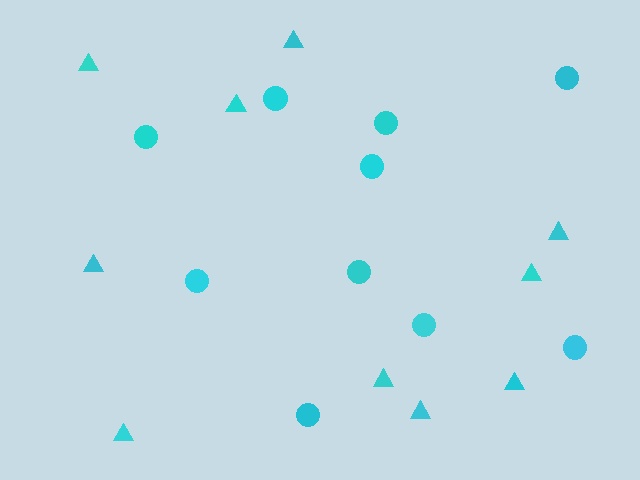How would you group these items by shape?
There are 2 groups: one group of triangles (10) and one group of circles (10).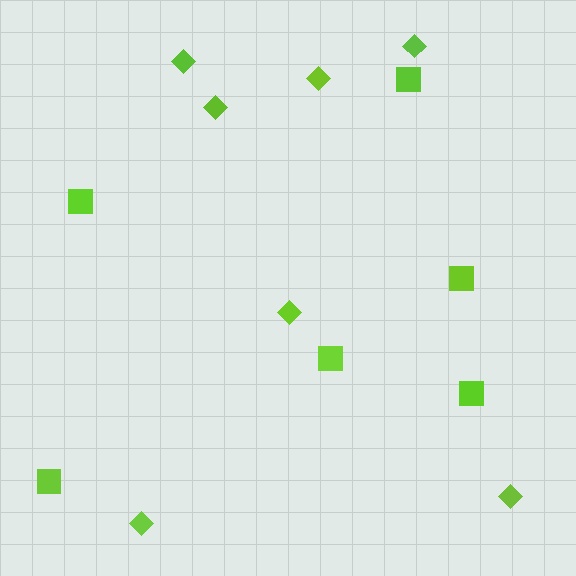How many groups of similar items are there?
There are 2 groups: one group of diamonds (7) and one group of squares (6).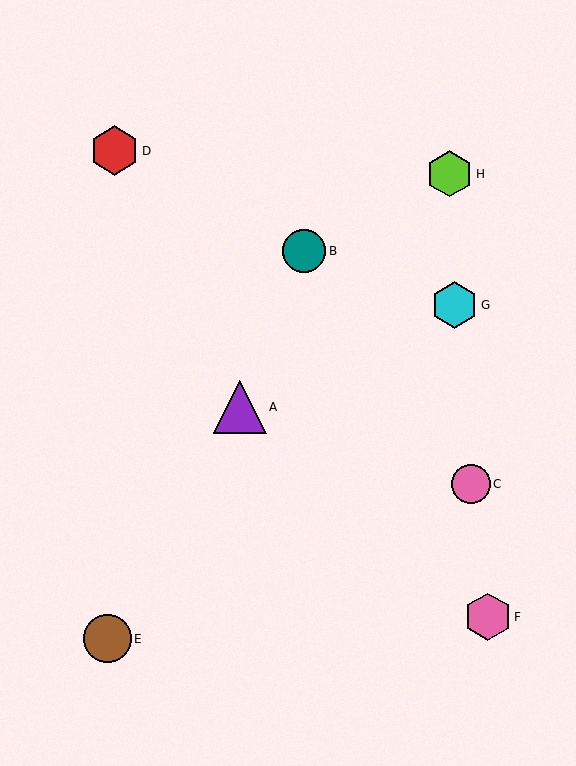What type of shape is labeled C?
Shape C is a pink circle.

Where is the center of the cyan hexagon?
The center of the cyan hexagon is at (455, 305).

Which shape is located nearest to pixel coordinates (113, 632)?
The brown circle (labeled E) at (108, 639) is nearest to that location.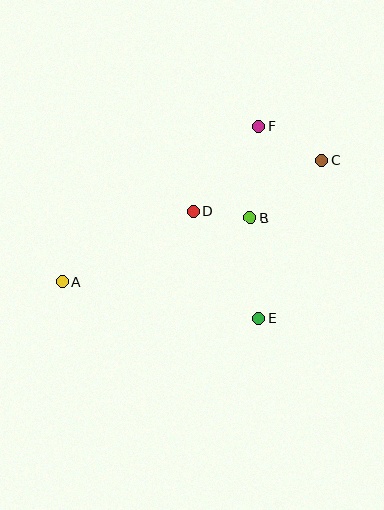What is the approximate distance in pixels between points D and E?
The distance between D and E is approximately 126 pixels.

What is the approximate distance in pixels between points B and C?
The distance between B and C is approximately 91 pixels.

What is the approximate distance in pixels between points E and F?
The distance between E and F is approximately 192 pixels.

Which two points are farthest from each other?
Points A and C are farthest from each other.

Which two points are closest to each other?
Points B and D are closest to each other.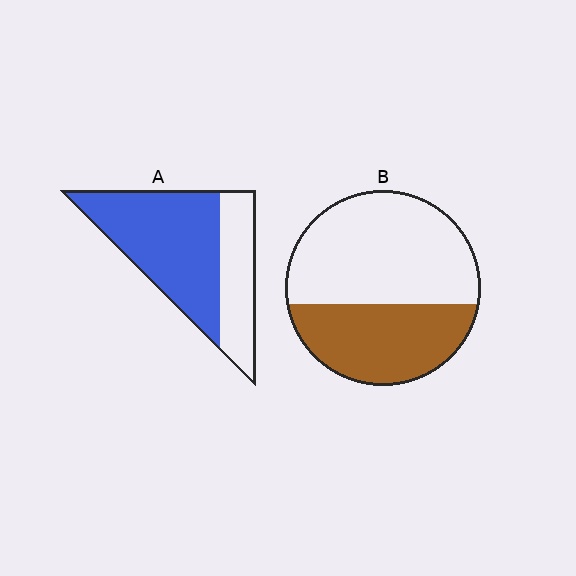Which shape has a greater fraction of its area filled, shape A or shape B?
Shape A.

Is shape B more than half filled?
No.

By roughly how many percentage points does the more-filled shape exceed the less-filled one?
By roughly 25 percentage points (A over B).